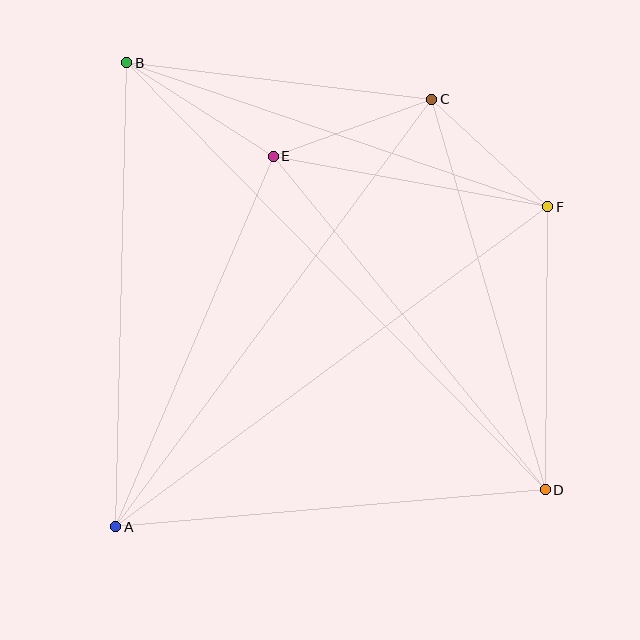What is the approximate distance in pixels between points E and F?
The distance between E and F is approximately 279 pixels.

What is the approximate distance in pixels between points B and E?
The distance between B and E is approximately 174 pixels.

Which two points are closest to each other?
Points C and F are closest to each other.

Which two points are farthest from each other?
Points B and D are farthest from each other.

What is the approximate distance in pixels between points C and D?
The distance between C and D is approximately 407 pixels.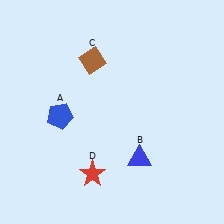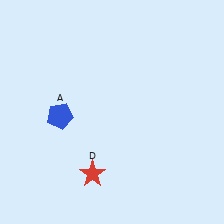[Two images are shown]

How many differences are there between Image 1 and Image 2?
There are 2 differences between the two images.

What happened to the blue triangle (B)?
The blue triangle (B) was removed in Image 2. It was in the bottom-right area of Image 1.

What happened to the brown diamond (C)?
The brown diamond (C) was removed in Image 2. It was in the top-left area of Image 1.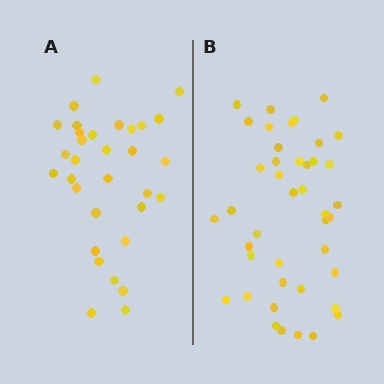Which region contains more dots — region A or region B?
Region B (the right region) has more dots.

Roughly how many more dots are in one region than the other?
Region B has roughly 10 or so more dots than region A.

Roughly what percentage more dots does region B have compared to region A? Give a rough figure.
About 30% more.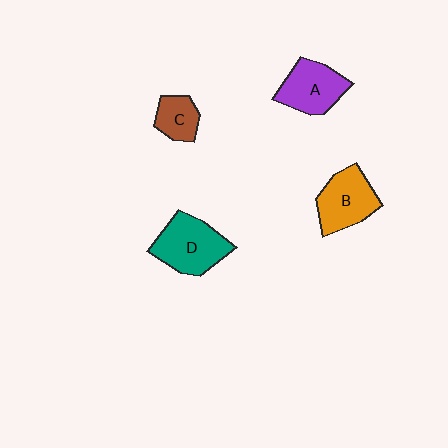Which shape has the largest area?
Shape D (teal).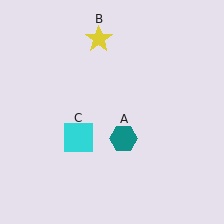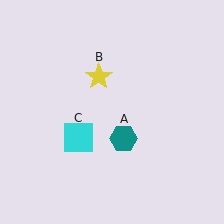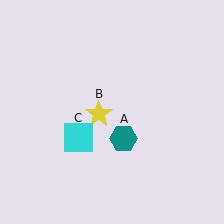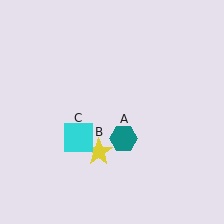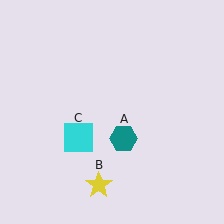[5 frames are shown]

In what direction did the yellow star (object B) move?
The yellow star (object B) moved down.